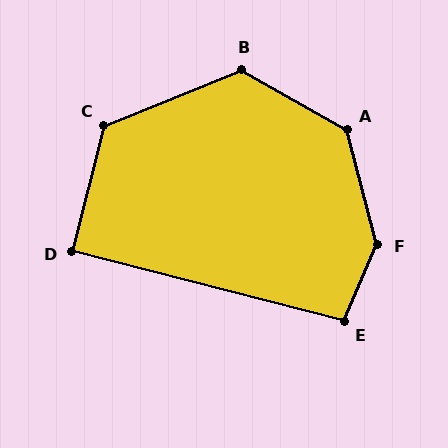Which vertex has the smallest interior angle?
D, at approximately 90 degrees.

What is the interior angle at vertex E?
Approximately 99 degrees (obtuse).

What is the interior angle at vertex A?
Approximately 135 degrees (obtuse).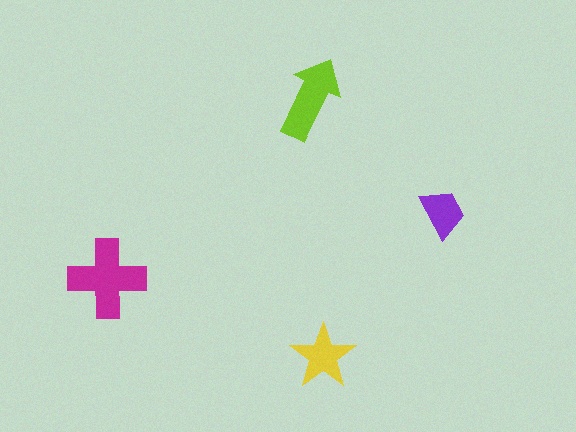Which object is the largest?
The magenta cross.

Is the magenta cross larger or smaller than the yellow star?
Larger.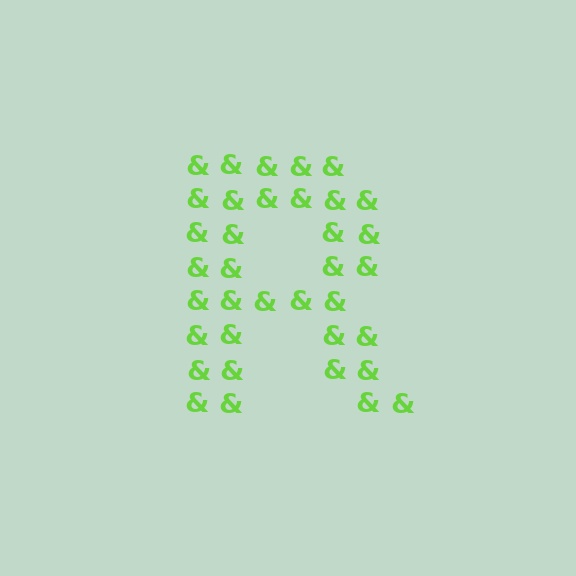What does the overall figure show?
The overall figure shows the letter R.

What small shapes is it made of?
It is made of small ampersands.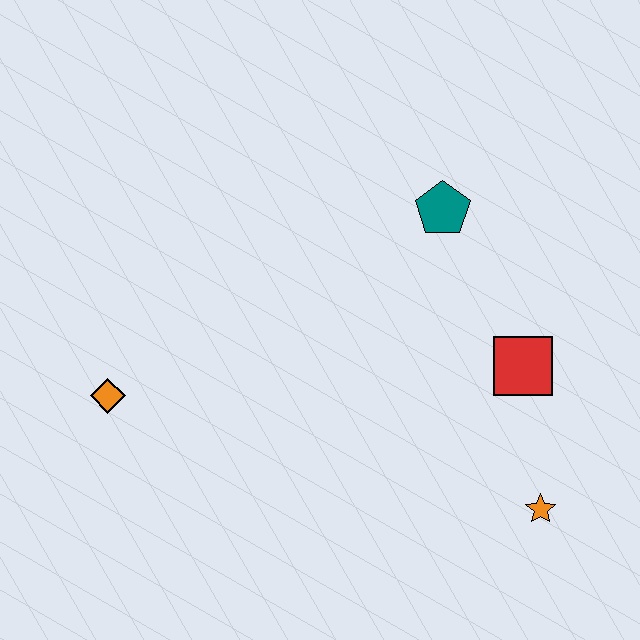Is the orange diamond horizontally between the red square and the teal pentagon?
No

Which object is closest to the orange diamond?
The teal pentagon is closest to the orange diamond.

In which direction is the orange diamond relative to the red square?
The orange diamond is to the left of the red square.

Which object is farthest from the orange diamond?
The orange star is farthest from the orange diamond.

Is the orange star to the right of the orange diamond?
Yes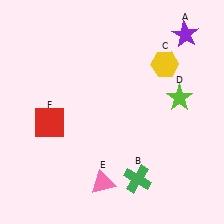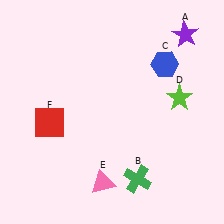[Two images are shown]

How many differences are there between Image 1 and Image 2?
There is 1 difference between the two images.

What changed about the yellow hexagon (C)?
In Image 1, C is yellow. In Image 2, it changed to blue.